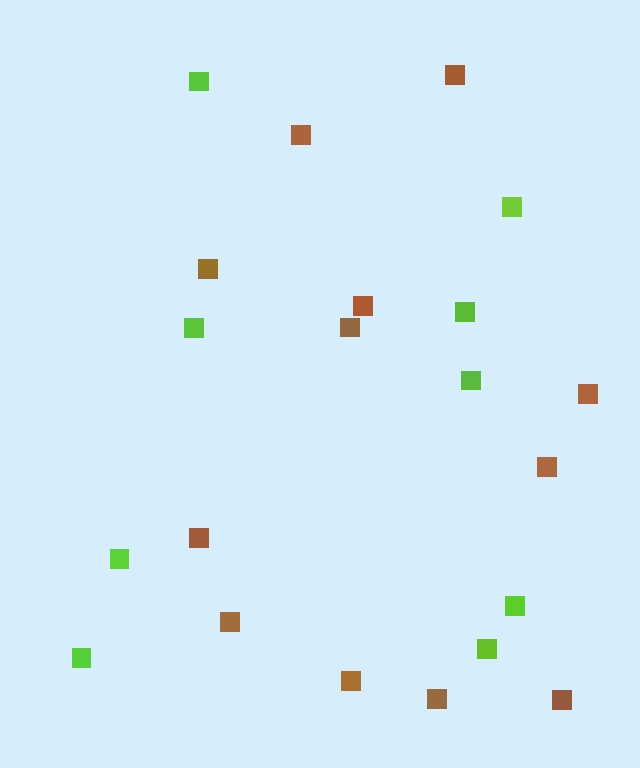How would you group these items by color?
There are 2 groups: one group of lime squares (9) and one group of brown squares (12).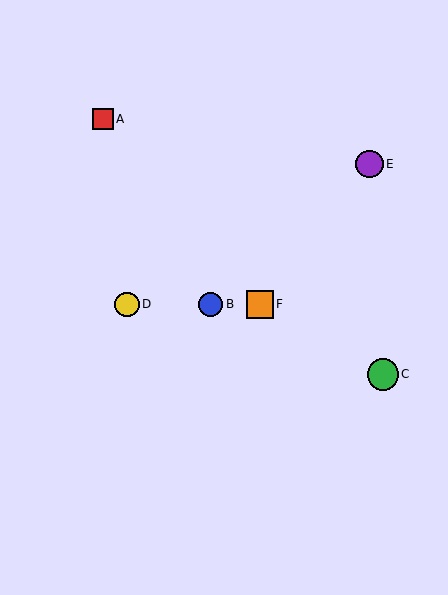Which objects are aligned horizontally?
Objects B, D, F are aligned horizontally.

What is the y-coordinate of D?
Object D is at y≈304.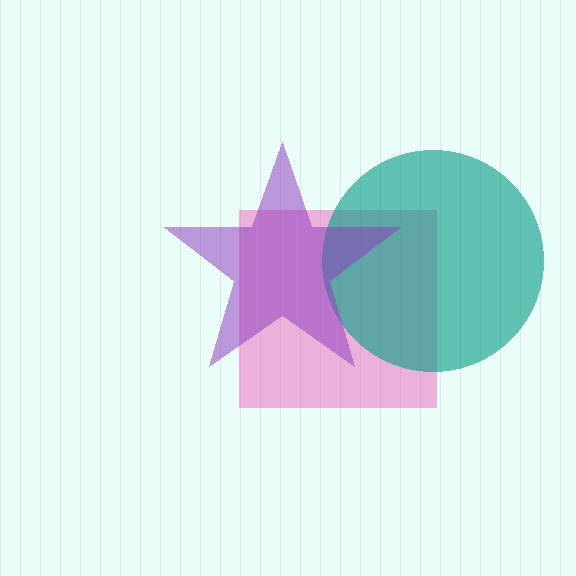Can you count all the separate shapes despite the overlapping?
Yes, there are 3 separate shapes.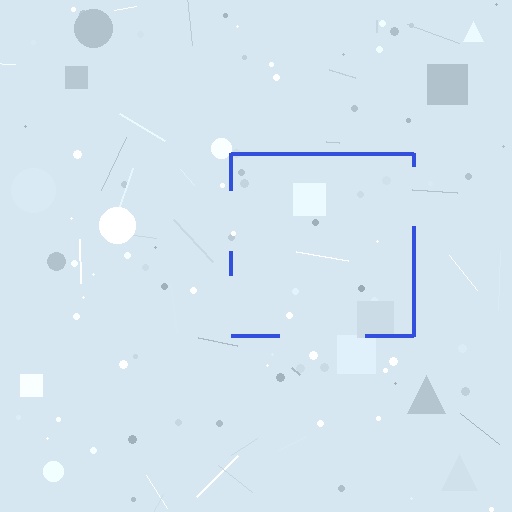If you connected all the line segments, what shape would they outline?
They would outline a square.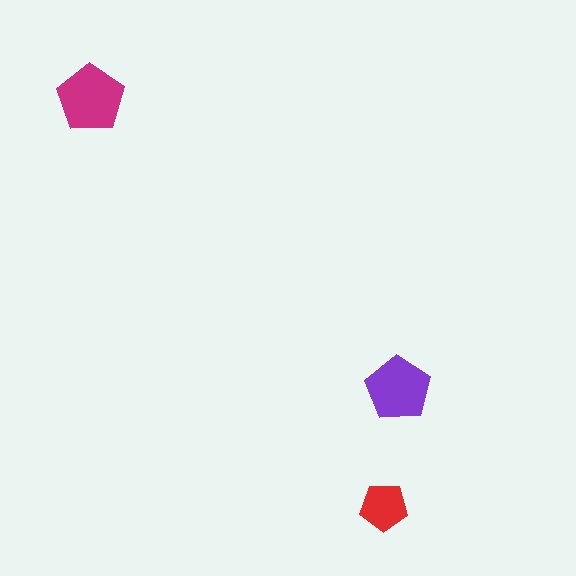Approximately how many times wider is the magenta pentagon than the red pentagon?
About 1.5 times wider.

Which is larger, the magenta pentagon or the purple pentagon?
The magenta one.